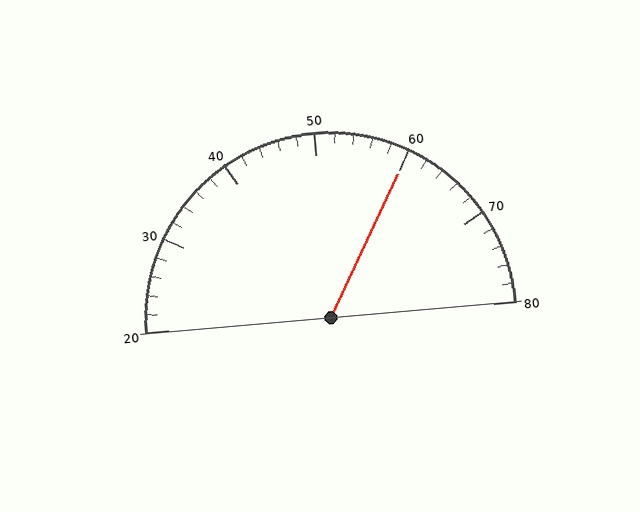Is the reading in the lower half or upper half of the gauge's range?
The reading is in the upper half of the range (20 to 80).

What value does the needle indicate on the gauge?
The needle indicates approximately 60.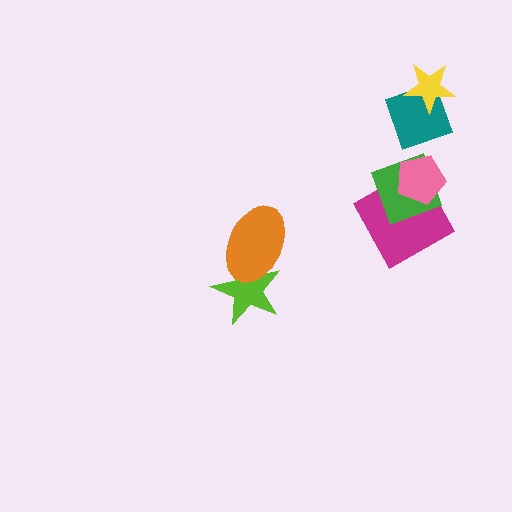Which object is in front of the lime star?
The orange ellipse is in front of the lime star.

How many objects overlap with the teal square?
1 object overlaps with the teal square.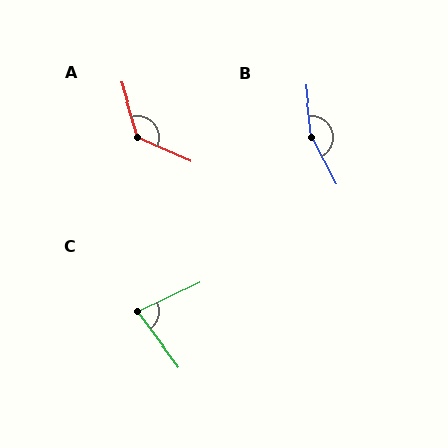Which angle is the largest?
B, at approximately 158 degrees.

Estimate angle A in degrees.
Approximately 130 degrees.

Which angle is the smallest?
C, at approximately 78 degrees.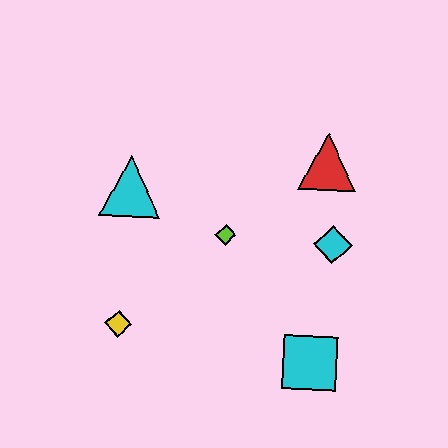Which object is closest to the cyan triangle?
The lime diamond is closest to the cyan triangle.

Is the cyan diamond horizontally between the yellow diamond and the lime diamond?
No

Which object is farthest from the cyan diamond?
The yellow diamond is farthest from the cyan diamond.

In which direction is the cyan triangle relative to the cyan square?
The cyan triangle is to the left of the cyan square.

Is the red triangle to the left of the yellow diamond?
No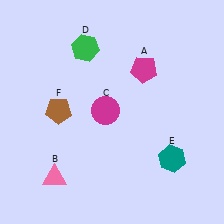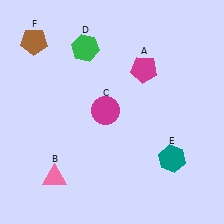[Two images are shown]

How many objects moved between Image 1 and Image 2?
1 object moved between the two images.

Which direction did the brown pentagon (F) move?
The brown pentagon (F) moved up.